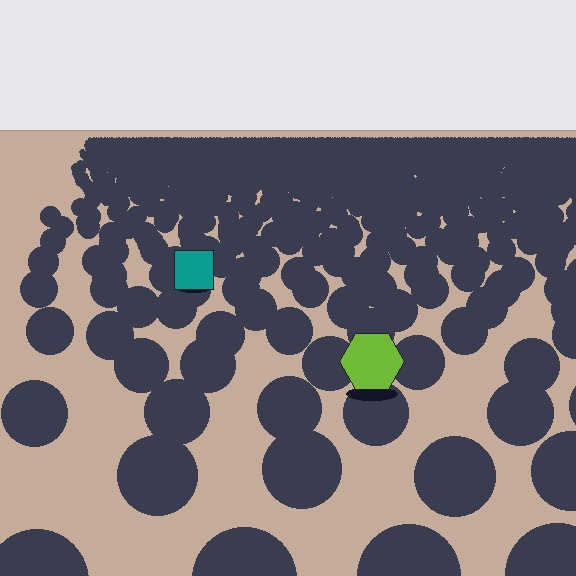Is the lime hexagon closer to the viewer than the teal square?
Yes. The lime hexagon is closer — you can tell from the texture gradient: the ground texture is coarser near it.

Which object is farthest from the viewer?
The teal square is farthest from the viewer. It appears smaller and the ground texture around it is denser.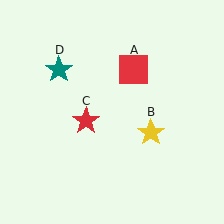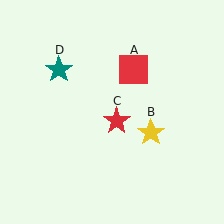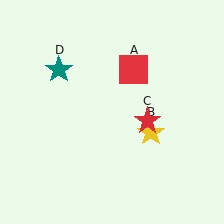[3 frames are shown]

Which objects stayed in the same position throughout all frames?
Red square (object A) and yellow star (object B) and teal star (object D) remained stationary.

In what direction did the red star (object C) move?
The red star (object C) moved right.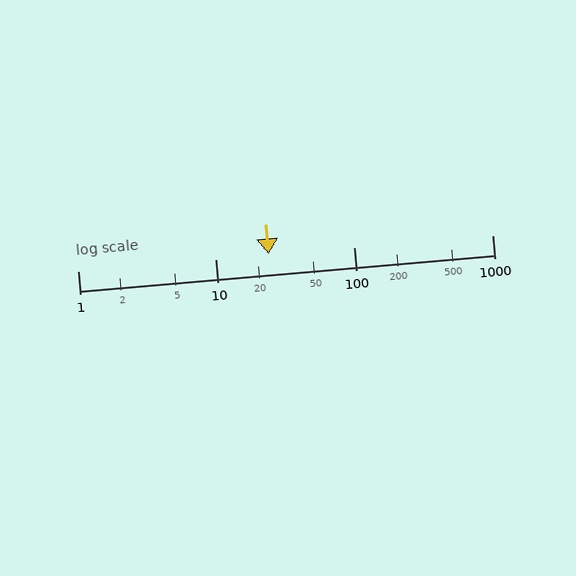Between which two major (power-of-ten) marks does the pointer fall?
The pointer is between 10 and 100.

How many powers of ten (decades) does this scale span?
The scale spans 3 decades, from 1 to 1000.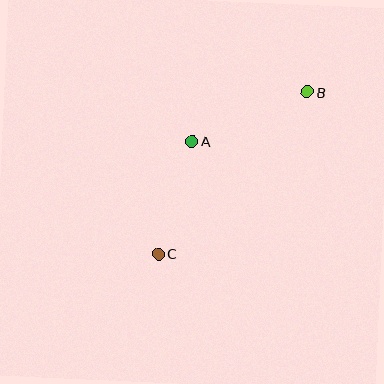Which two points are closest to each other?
Points A and C are closest to each other.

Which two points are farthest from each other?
Points B and C are farthest from each other.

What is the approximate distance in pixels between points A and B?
The distance between A and B is approximately 125 pixels.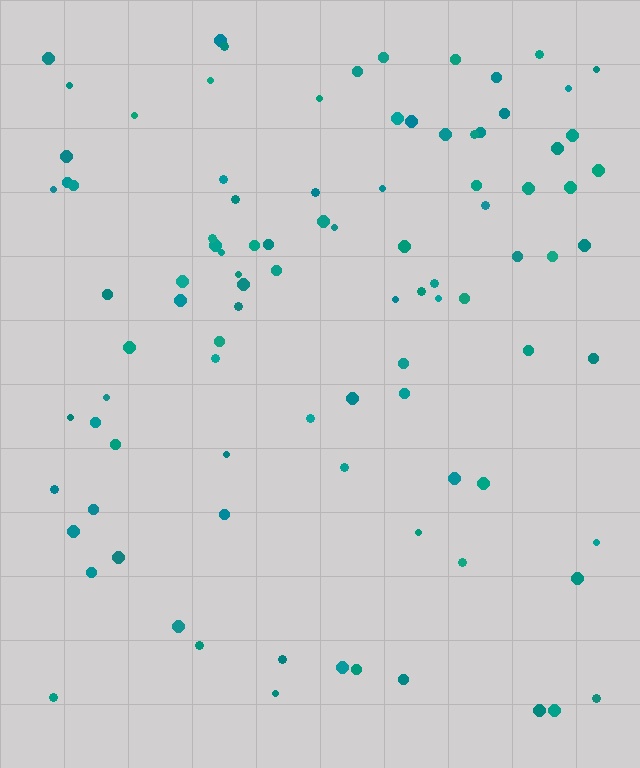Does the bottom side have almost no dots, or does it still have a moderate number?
Still a moderate number, just noticeably fewer than the top.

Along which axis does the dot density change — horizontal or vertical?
Vertical.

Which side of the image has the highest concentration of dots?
The top.